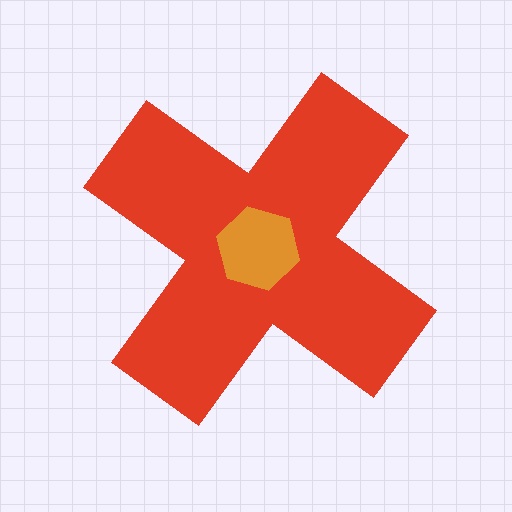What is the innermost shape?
The orange hexagon.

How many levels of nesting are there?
2.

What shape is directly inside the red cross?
The orange hexagon.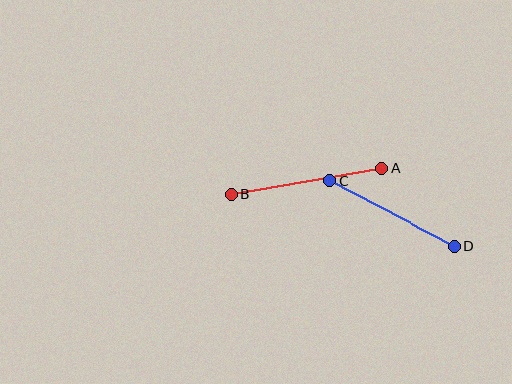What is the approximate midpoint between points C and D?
The midpoint is at approximately (392, 214) pixels.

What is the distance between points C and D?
The distance is approximately 141 pixels.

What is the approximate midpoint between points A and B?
The midpoint is at approximately (307, 181) pixels.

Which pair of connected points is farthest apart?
Points A and B are farthest apart.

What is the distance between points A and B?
The distance is approximately 153 pixels.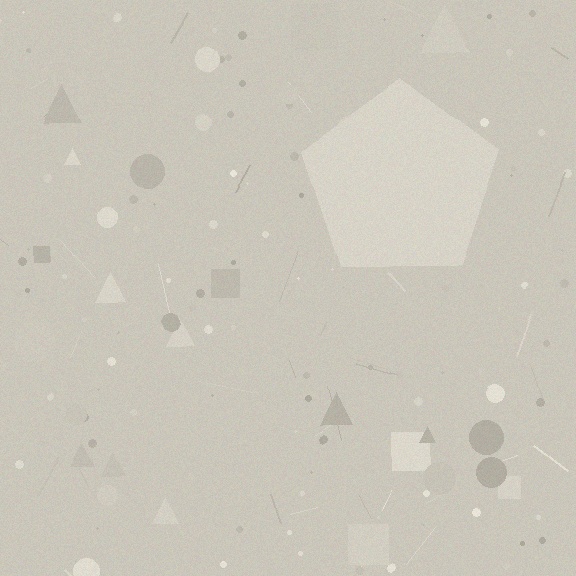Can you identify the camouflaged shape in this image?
The camouflaged shape is a pentagon.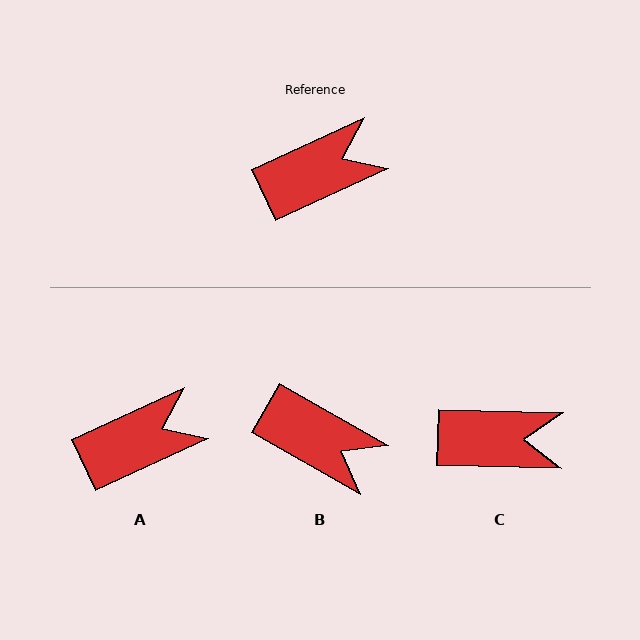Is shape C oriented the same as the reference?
No, it is off by about 26 degrees.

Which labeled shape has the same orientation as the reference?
A.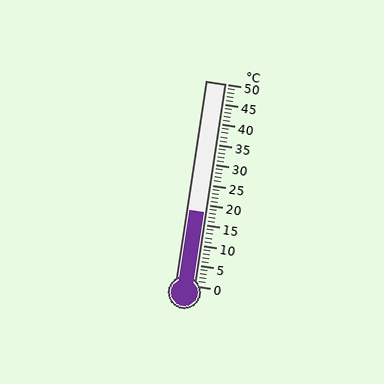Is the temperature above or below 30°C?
The temperature is below 30°C.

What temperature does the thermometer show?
The thermometer shows approximately 18°C.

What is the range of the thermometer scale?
The thermometer scale ranges from 0°C to 50°C.